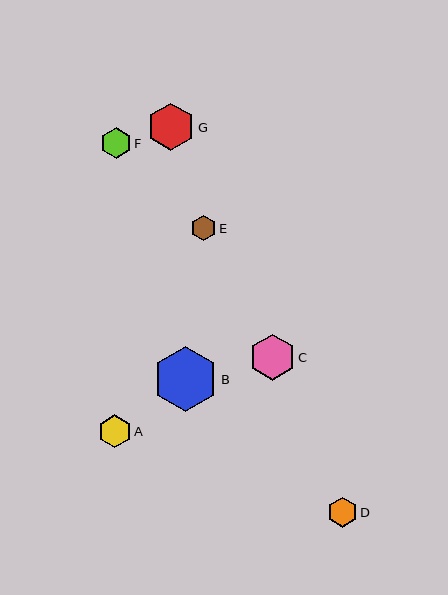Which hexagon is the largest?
Hexagon B is the largest with a size of approximately 65 pixels.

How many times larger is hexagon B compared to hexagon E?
Hexagon B is approximately 2.5 times the size of hexagon E.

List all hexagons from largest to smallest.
From largest to smallest: B, G, C, A, F, D, E.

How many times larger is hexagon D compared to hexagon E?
Hexagon D is approximately 1.2 times the size of hexagon E.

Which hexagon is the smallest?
Hexagon E is the smallest with a size of approximately 25 pixels.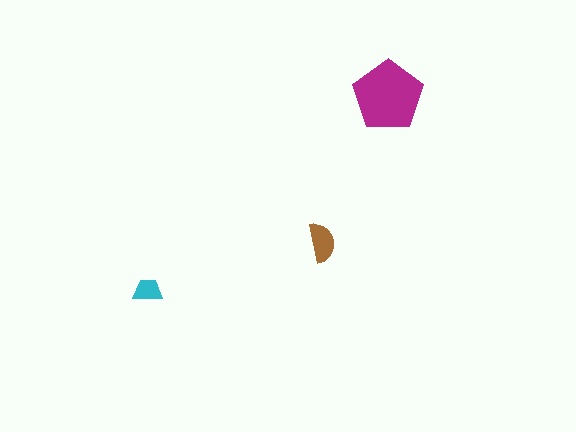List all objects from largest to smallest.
The magenta pentagon, the brown semicircle, the cyan trapezoid.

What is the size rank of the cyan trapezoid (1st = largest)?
3rd.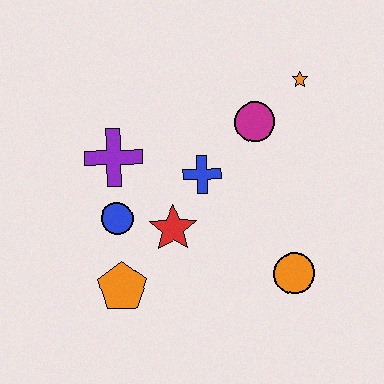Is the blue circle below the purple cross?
Yes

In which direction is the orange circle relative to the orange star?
The orange circle is below the orange star.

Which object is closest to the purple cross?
The blue circle is closest to the purple cross.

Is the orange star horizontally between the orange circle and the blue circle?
No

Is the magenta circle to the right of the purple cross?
Yes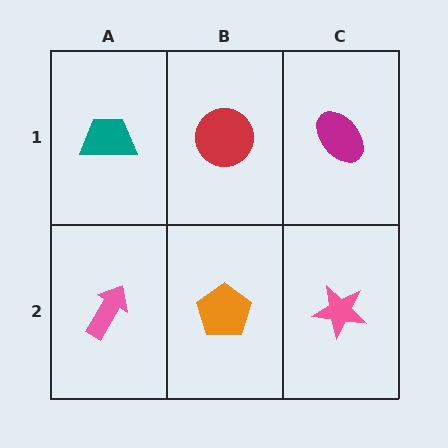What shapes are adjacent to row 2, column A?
A teal trapezoid (row 1, column A), an orange pentagon (row 2, column B).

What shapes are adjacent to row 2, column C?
A magenta ellipse (row 1, column C), an orange pentagon (row 2, column B).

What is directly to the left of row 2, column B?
A pink arrow.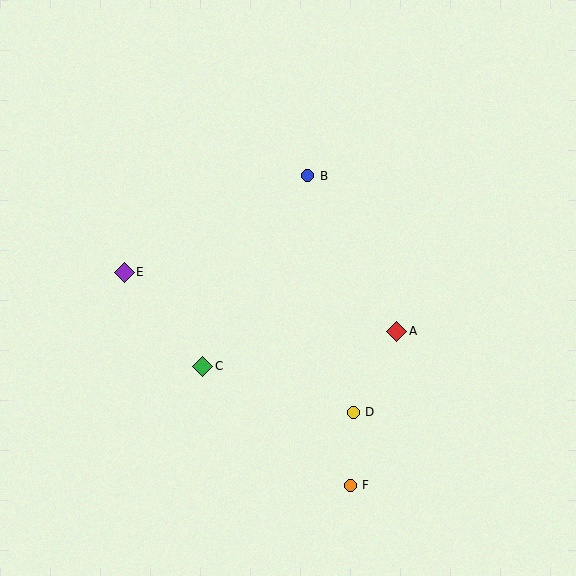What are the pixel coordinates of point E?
Point E is at (124, 272).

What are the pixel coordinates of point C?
Point C is at (203, 366).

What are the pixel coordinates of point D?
Point D is at (353, 412).